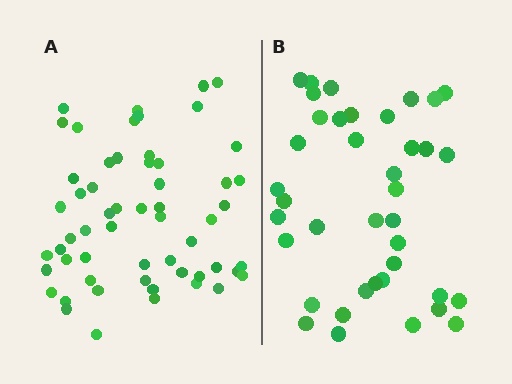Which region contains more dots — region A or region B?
Region A (the left region) has more dots.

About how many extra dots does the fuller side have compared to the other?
Region A has approximately 20 more dots than region B.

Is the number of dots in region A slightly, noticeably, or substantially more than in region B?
Region A has substantially more. The ratio is roughly 1.5 to 1.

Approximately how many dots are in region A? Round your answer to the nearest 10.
About 60 dots. (The exact count is 57, which rounds to 60.)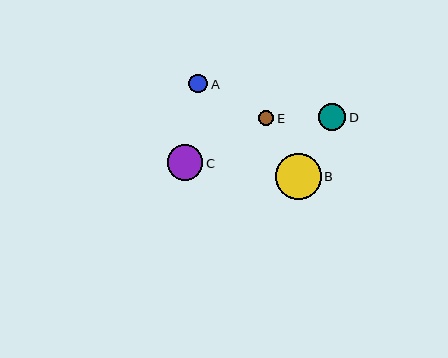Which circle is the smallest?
Circle E is the smallest with a size of approximately 15 pixels.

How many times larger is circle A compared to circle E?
Circle A is approximately 1.2 times the size of circle E.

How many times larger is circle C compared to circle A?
Circle C is approximately 1.9 times the size of circle A.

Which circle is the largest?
Circle B is the largest with a size of approximately 46 pixels.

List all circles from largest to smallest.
From largest to smallest: B, C, D, A, E.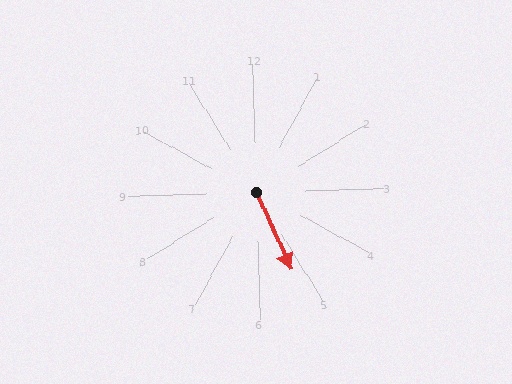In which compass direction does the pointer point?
Southeast.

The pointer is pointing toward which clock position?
Roughly 5 o'clock.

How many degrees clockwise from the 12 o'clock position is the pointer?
Approximately 157 degrees.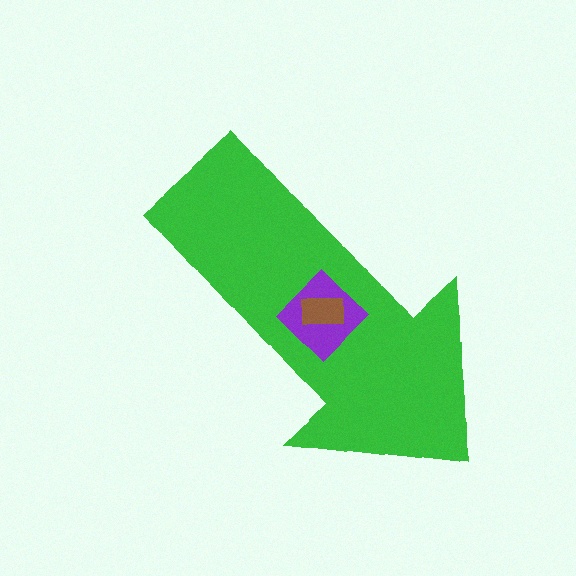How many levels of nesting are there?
3.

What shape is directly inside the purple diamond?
The brown rectangle.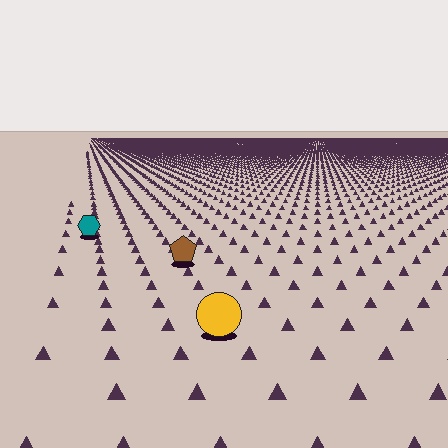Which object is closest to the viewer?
The yellow circle is closest. The texture marks near it are larger and more spread out.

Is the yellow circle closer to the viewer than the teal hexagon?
Yes. The yellow circle is closer — you can tell from the texture gradient: the ground texture is coarser near it.